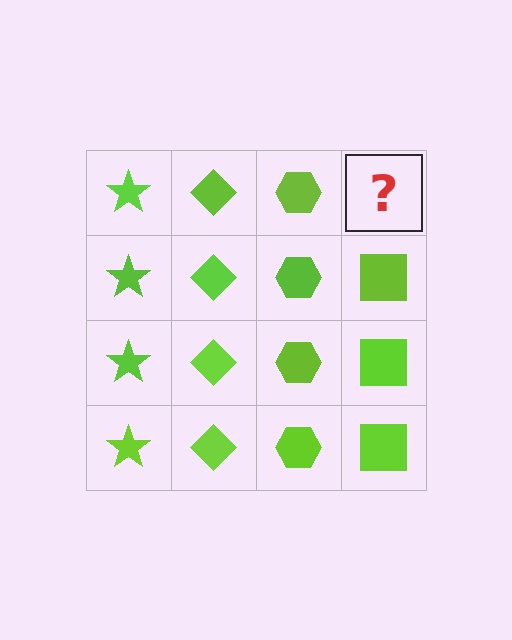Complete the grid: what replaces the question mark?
The question mark should be replaced with a lime square.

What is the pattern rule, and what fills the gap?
The rule is that each column has a consistent shape. The gap should be filled with a lime square.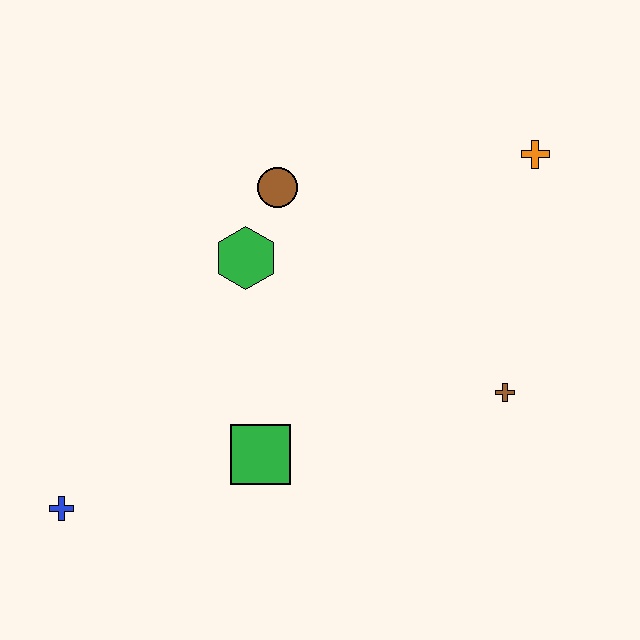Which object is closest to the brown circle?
The green hexagon is closest to the brown circle.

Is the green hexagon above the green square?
Yes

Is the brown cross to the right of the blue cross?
Yes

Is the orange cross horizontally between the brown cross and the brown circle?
No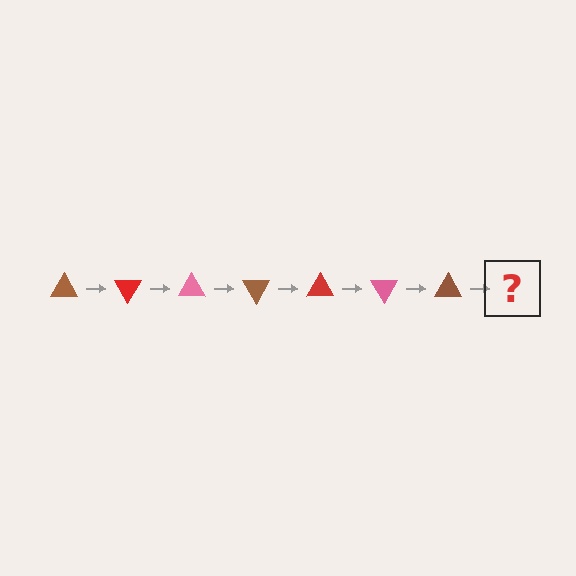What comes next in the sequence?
The next element should be a red triangle, rotated 420 degrees from the start.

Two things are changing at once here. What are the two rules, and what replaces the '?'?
The two rules are that it rotates 60 degrees each step and the color cycles through brown, red, and pink. The '?' should be a red triangle, rotated 420 degrees from the start.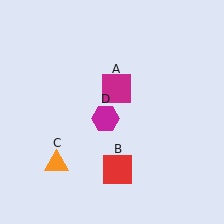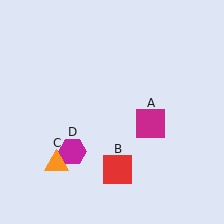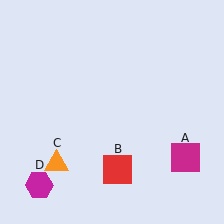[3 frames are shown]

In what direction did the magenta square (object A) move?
The magenta square (object A) moved down and to the right.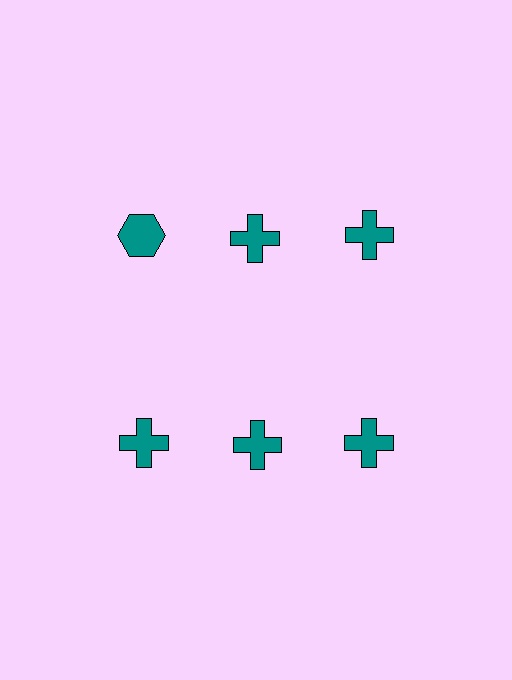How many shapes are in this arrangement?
There are 6 shapes arranged in a grid pattern.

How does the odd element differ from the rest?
It has a different shape: hexagon instead of cross.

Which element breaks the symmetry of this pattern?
The teal hexagon in the top row, leftmost column breaks the symmetry. All other shapes are teal crosses.